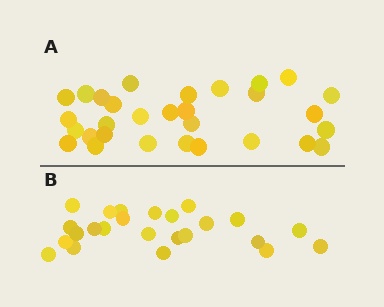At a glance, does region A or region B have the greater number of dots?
Region A (the top region) has more dots.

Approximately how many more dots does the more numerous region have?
Region A has about 6 more dots than region B.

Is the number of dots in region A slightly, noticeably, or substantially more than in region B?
Region A has noticeably more, but not dramatically so. The ratio is roughly 1.2 to 1.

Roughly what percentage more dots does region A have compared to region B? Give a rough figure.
About 25% more.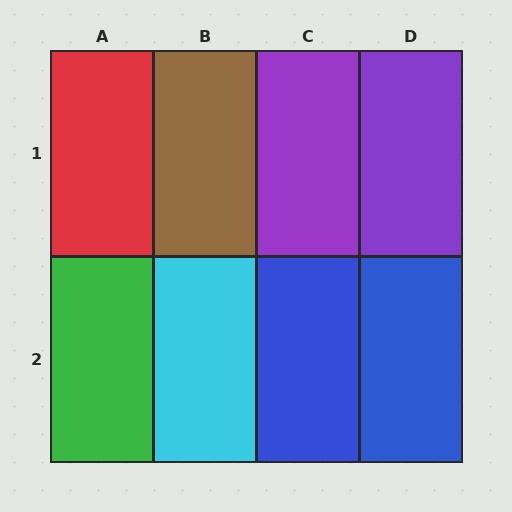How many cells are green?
1 cell is green.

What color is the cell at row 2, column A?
Green.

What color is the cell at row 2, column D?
Blue.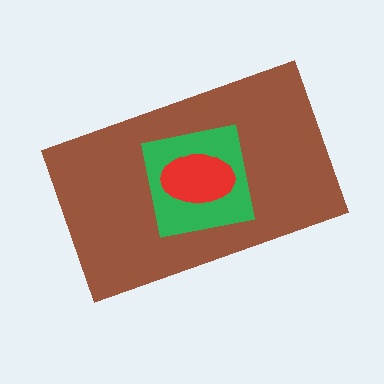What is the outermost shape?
The brown rectangle.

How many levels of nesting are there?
3.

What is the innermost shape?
The red ellipse.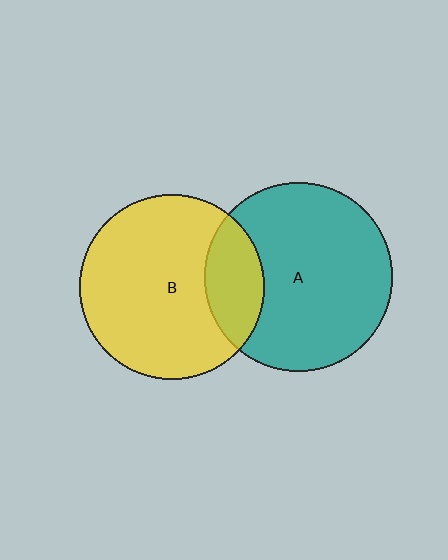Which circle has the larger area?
Circle A (teal).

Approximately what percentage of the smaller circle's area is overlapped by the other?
Approximately 20%.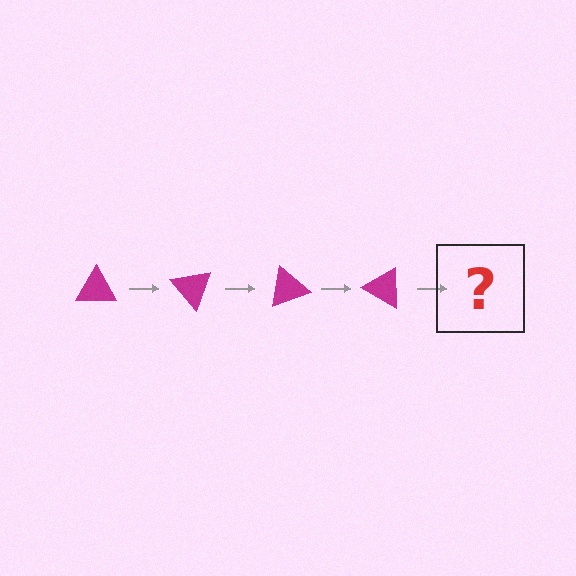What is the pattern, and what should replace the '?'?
The pattern is that the triangle rotates 50 degrees each step. The '?' should be a magenta triangle rotated 200 degrees.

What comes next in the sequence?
The next element should be a magenta triangle rotated 200 degrees.